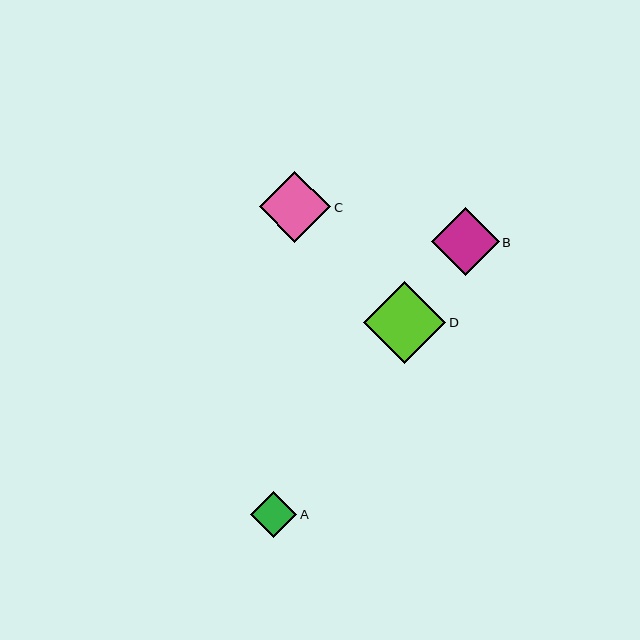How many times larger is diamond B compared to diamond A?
Diamond B is approximately 1.5 times the size of diamond A.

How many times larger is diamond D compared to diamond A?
Diamond D is approximately 1.8 times the size of diamond A.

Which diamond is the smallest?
Diamond A is the smallest with a size of approximately 46 pixels.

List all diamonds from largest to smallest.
From largest to smallest: D, C, B, A.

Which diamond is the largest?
Diamond D is the largest with a size of approximately 82 pixels.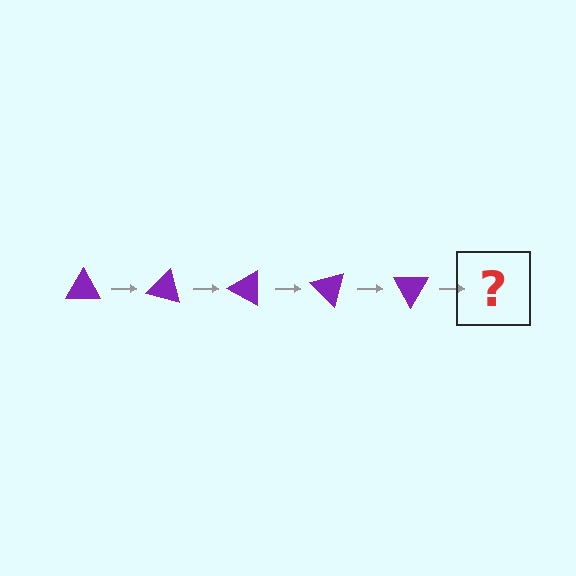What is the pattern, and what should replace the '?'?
The pattern is that the triangle rotates 15 degrees each step. The '?' should be a purple triangle rotated 75 degrees.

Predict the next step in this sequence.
The next step is a purple triangle rotated 75 degrees.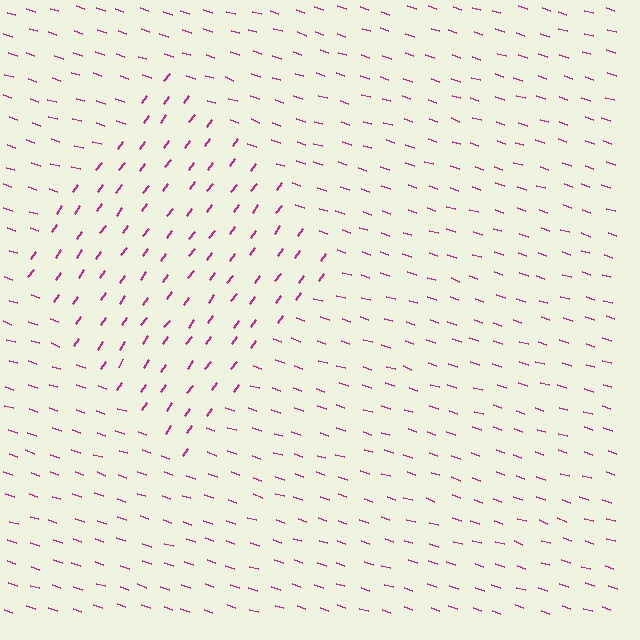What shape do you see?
I see a diamond.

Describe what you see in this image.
The image is filled with small magenta line segments. A diamond region in the image has lines oriented differently from the surrounding lines, creating a visible texture boundary.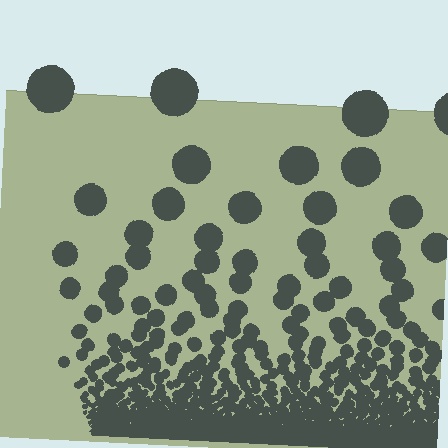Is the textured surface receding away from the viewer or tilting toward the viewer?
The surface appears to tilt toward the viewer. Texture elements get larger and sparser toward the top.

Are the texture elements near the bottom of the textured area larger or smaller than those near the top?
Smaller. The gradient is inverted — elements near the bottom are smaller and denser.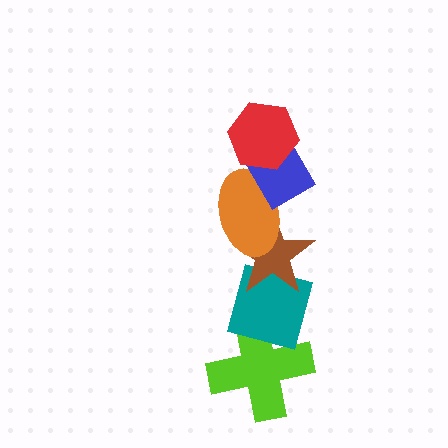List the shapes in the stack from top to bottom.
From top to bottom: the red hexagon, the blue rectangle, the orange ellipse, the brown star, the teal square, the lime cross.